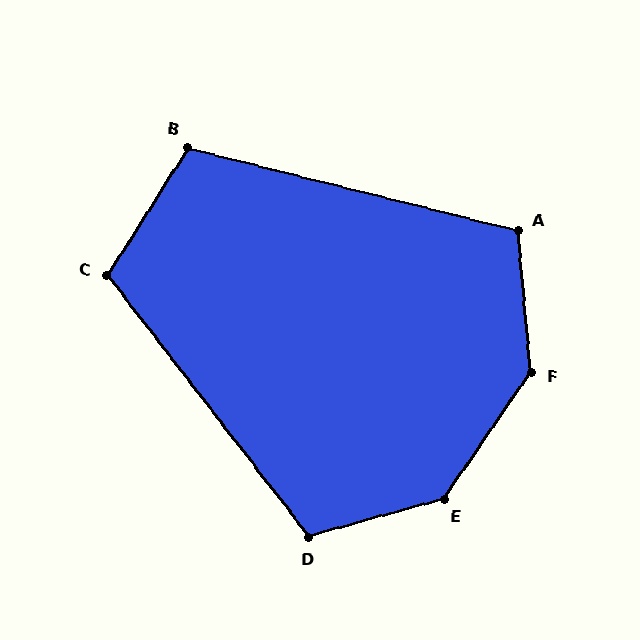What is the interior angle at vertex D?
Approximately 112 degrees (obtuse).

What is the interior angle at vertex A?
Approximately 109 degrees (obtuse).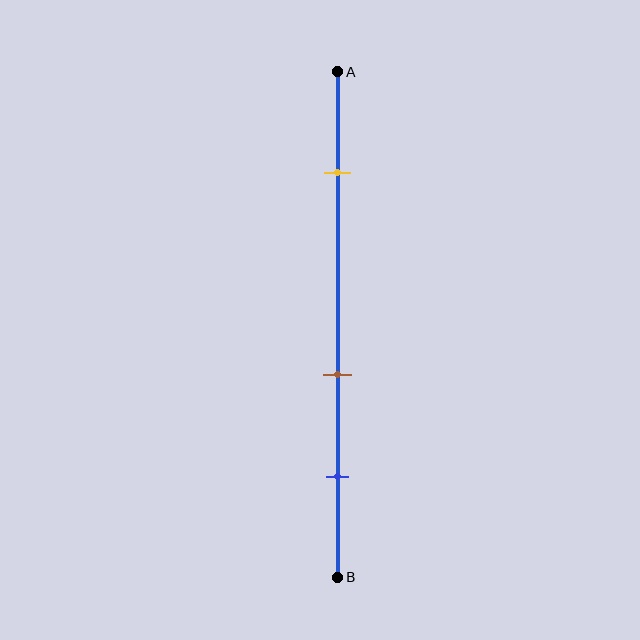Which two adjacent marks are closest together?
The brown and blue marks are the closest adjacent pair.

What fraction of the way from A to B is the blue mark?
The blue mark is approximately 80% (0.8) of the way from A to B.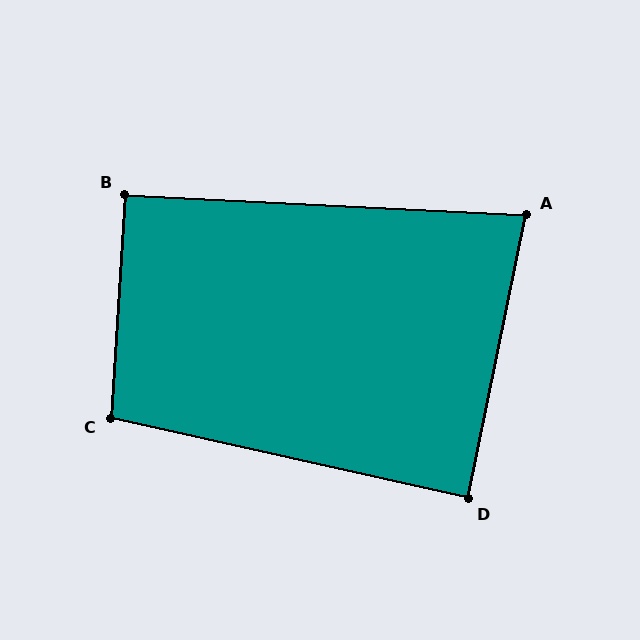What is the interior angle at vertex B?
Approximately 91 degrees (approximately right).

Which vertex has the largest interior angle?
C, at approximately 99 degrees.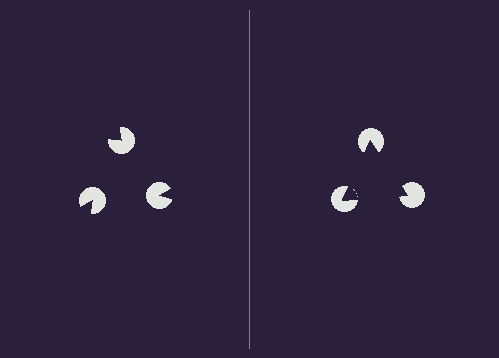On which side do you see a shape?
An illusory triangle appears on the right side. On the left side the wedge cuts are rotated, so no coherent shape forms.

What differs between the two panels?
The pac-man discs are positioned identically on both sides; only the wedge orientations differ. On the right they align to a triangle; on the left they are misaligned.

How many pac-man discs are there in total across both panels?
6 — 3 on each side.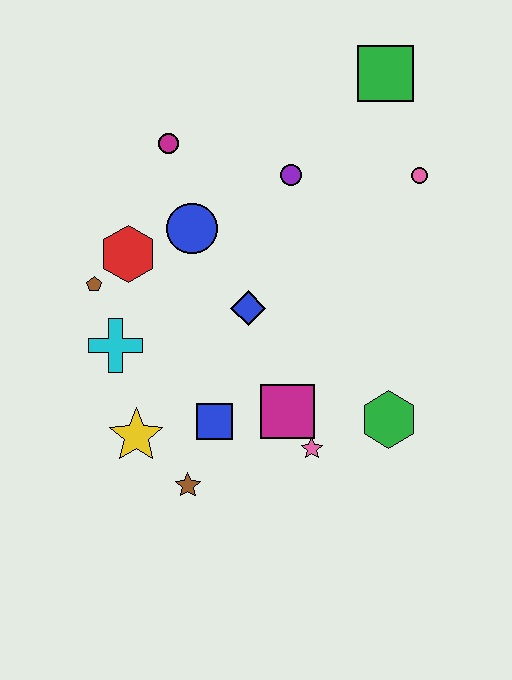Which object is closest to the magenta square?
The pink star is closest to the magenta square.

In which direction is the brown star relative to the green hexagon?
The brown star is to the left of the green hexagon.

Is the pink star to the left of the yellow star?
No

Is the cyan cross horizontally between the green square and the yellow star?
No